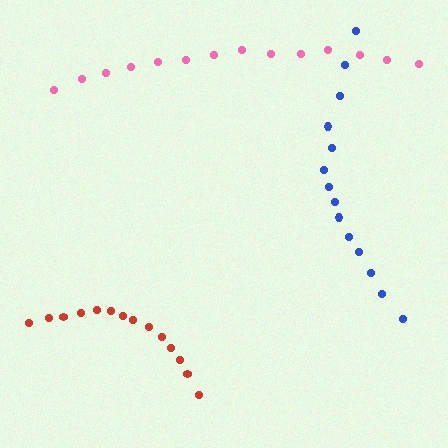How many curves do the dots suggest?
There are 3 distinct paths.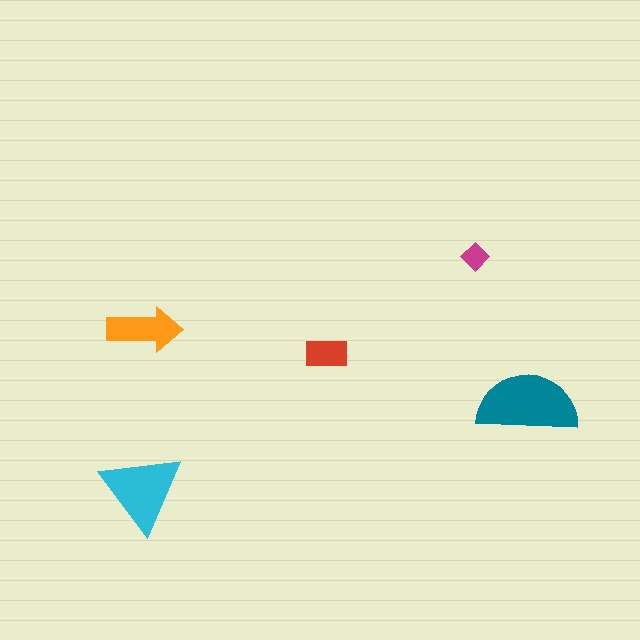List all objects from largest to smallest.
The teal semicircle, the cyan triangle, the orange arrow, the red rectangle, the magenta diamond.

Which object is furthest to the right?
The teal semicircle is rightmost.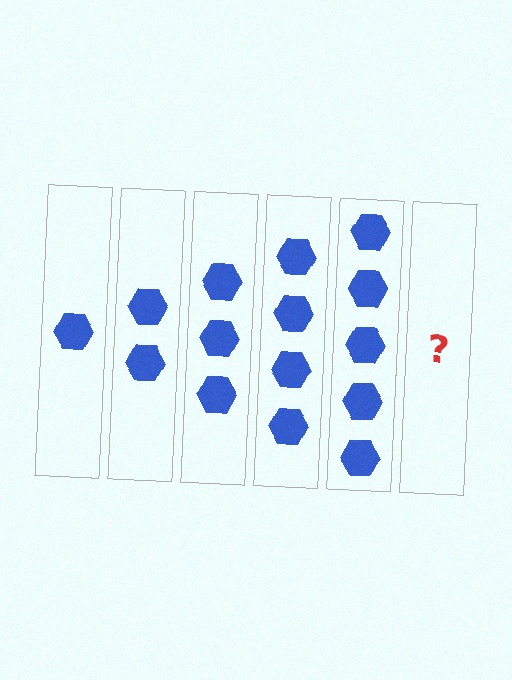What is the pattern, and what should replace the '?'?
The pattern is that each step adds one more hexagon. The '?' should be 6 hexagons.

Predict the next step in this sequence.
The next step is 6 hexagons.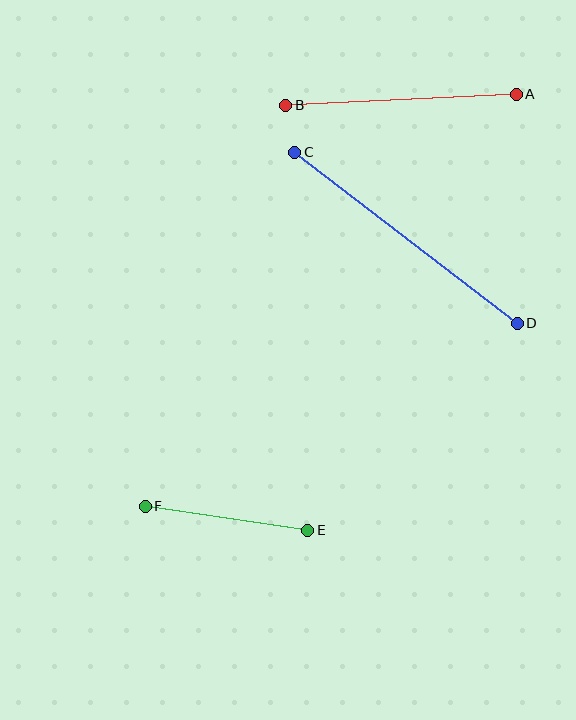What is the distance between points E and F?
The distance is approximately 164 pixels.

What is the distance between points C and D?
The distance is approximately 280 pixels.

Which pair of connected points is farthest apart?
Points C and D are farthest apart.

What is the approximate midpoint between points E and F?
The midpoint is at approximately (226, 518) pixels.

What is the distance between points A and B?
The distance is approximately 231 pixels.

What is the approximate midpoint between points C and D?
The midpoint is at approximately (406, 238) pixels.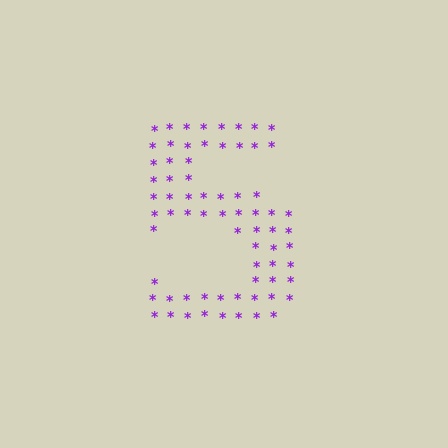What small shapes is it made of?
It is made of small asterisks.